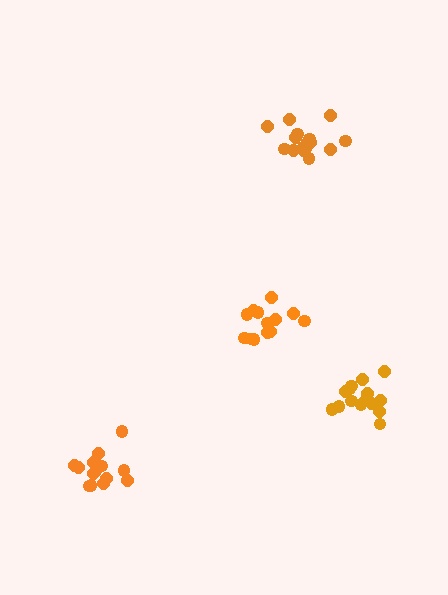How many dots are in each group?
Group 1: 16 dots, Group 2: 15 dots, Group 3: 14 dots, Group 4: 14 dots (59 total).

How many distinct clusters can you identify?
There are 4 distinct clusters.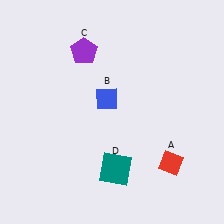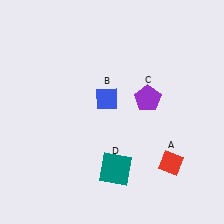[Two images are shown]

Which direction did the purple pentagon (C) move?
The purple pentagon (C) moved right.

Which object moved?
The purple pentagon (C) moved right.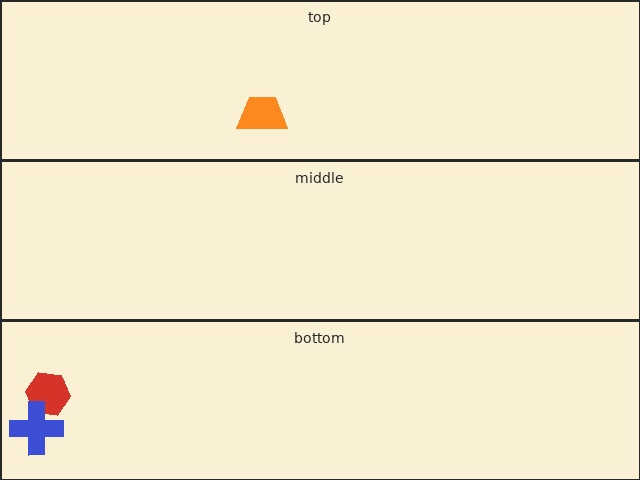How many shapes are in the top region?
1.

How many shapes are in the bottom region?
2.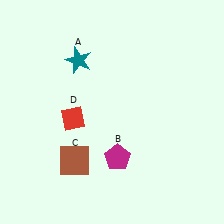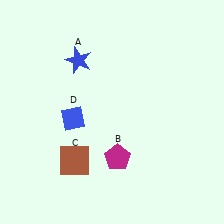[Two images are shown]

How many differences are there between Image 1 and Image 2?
There are 2 differences between the two images.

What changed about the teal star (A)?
In Image 1, A is teal. In Image 2, it changed to blue.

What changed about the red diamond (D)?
In Image 1, D is red. In Image 2, it changed to blue.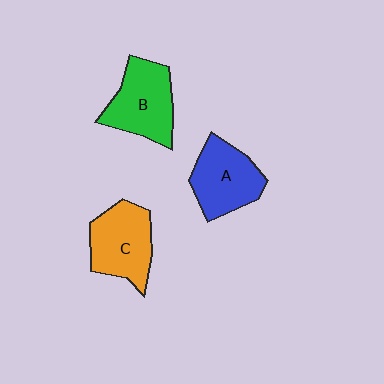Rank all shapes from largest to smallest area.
From largest to smallest: B (green), C (orange), A (blue).